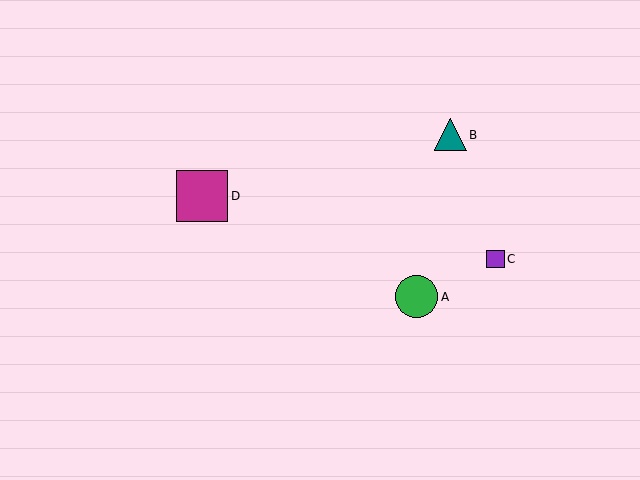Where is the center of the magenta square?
The center of the magenta square is at (202, 196).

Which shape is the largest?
The magenta square (labeled D) is the largest.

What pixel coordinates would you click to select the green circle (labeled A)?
Click at (417, 297) to select the green circle A.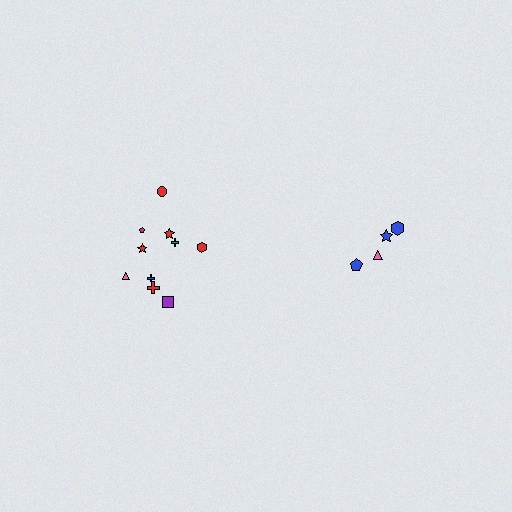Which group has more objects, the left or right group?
The left group.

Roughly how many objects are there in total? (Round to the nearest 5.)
Roughly 15 objects in total.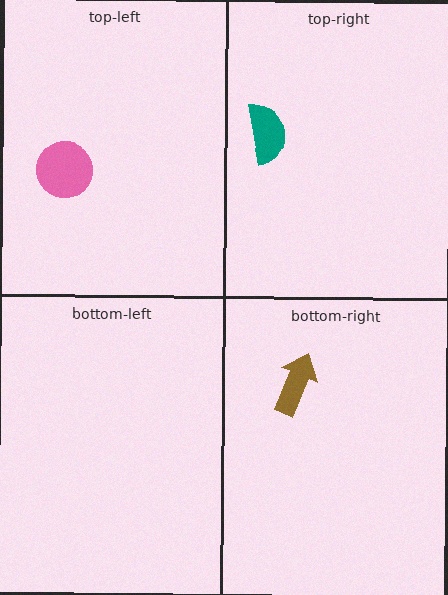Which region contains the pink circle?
The top-left region.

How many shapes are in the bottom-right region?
1.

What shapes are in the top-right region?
The teal semicircle.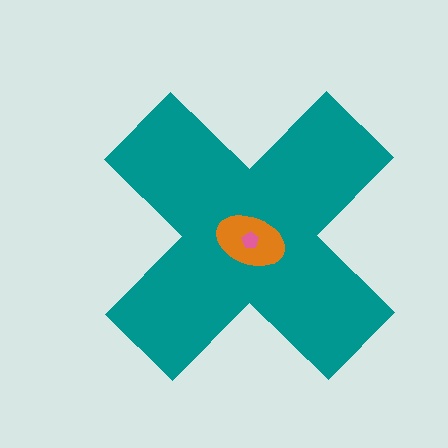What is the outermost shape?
The teal cross.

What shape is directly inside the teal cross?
The orange ellipse.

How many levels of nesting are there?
3.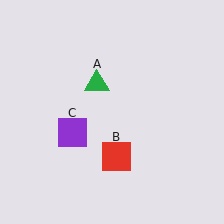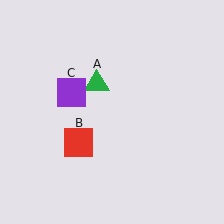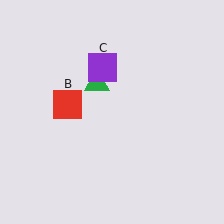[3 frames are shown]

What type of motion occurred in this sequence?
The red square (object B), purple square (object C) rotated clockwise around the center of the scene.